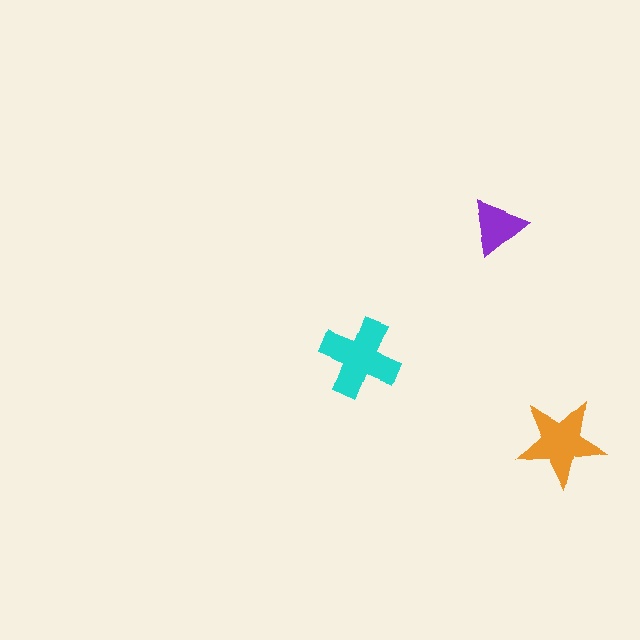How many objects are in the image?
There are 3 objects in the image.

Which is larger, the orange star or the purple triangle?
The orange star.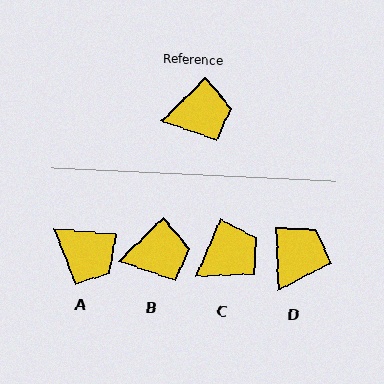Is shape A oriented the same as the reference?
No, it is off by about 49 degrees.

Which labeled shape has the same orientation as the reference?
B.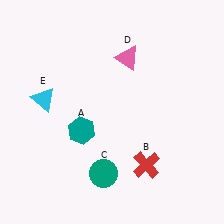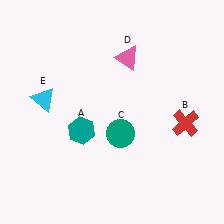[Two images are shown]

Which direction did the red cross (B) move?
The red cross (B) moved up.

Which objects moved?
The objects that moved are: the red cross (B), the teal circle (C).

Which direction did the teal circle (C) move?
The teal circle (C) moved up.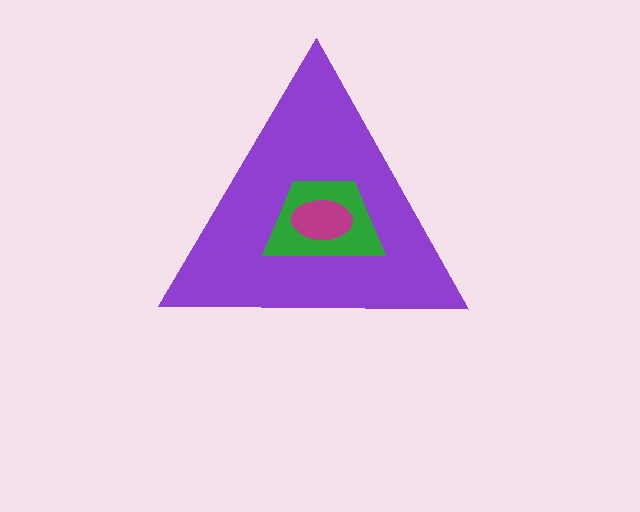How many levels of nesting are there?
3.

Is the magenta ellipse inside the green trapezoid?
Yes.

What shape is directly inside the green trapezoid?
The magenta ellipse.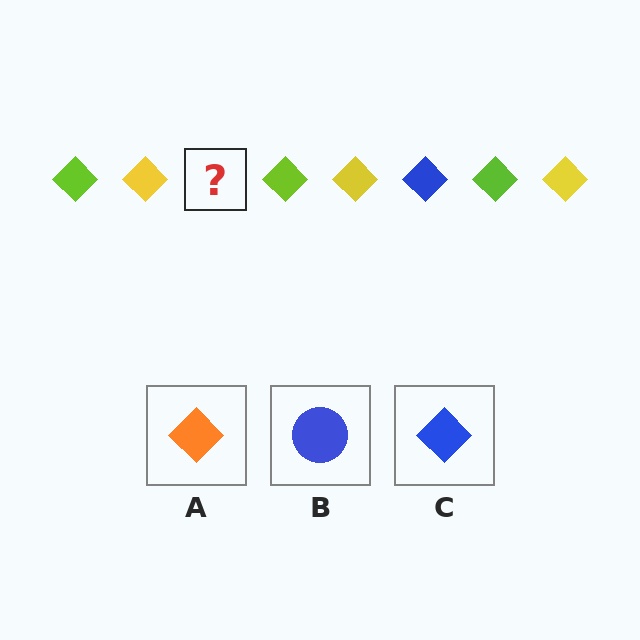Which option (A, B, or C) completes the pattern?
C.